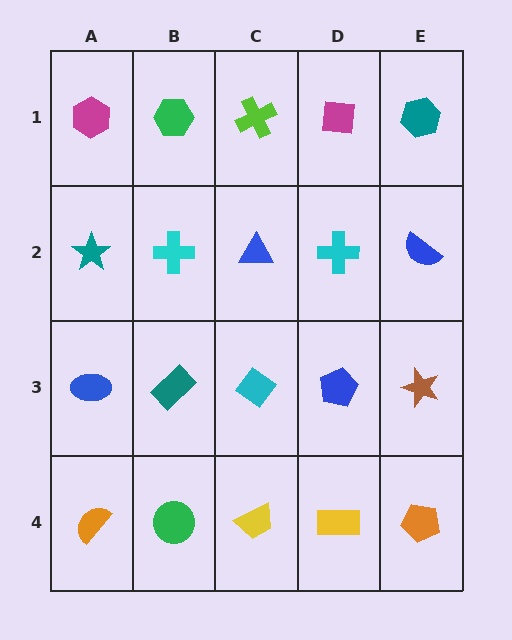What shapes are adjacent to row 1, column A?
A teal star (row 2, column A), a green hexagon (row 1, column B).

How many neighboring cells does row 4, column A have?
2.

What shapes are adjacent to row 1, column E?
A blue semicircle (row 2, column E), a magenta square (row 1, column D).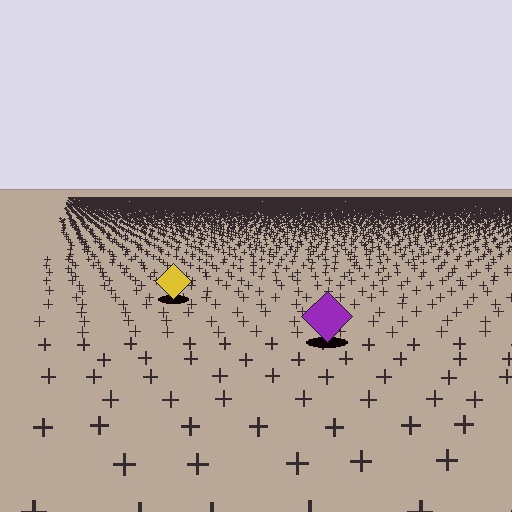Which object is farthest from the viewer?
The yellow diamond is farthest from the viewer. It appears smaller and the ground texture around it is denser.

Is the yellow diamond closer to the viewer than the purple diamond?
No. The purple diamond is closer — you can tell from the texture gradient: the ground texture is coarser near it.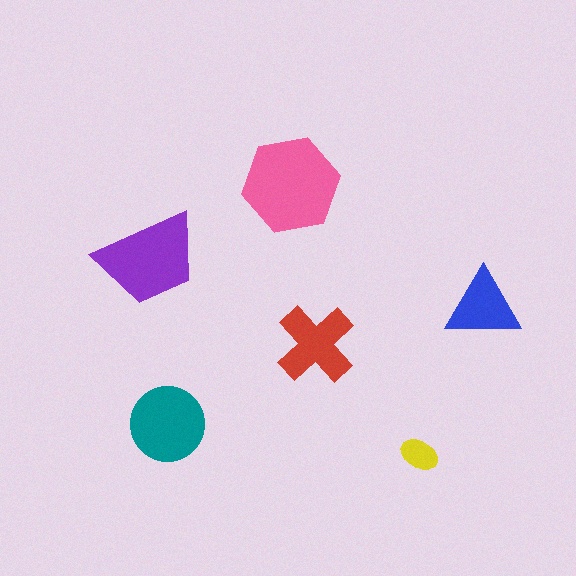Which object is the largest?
The pink hexagon.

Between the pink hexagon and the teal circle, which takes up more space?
The pink hexagon.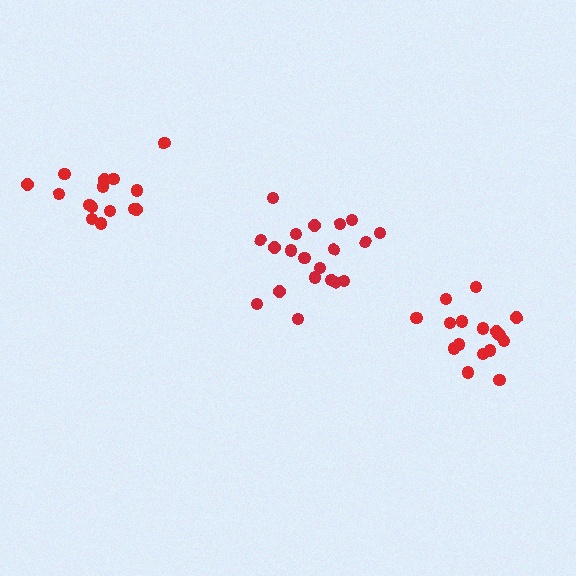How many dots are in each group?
Group 1: 15 dots, Group 2: 16 dots, Group 3: 20 dots (51 total).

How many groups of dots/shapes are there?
There are 3 groups.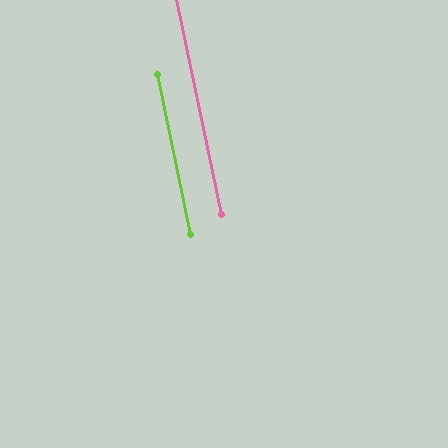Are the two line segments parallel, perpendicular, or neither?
Parallel — their directions differ by only 0.2°.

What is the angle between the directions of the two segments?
Approximately 0 degrees.